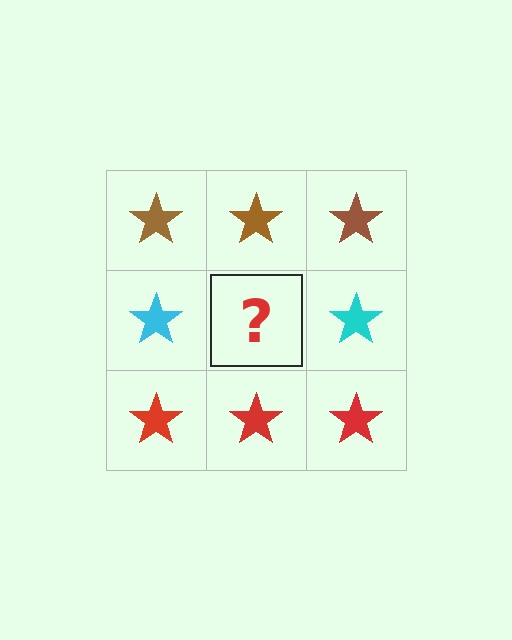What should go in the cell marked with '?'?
The missing cell should contain a cyan star.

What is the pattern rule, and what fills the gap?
The rule is that each row has a consistent color. The gap should be filled with a cyan star.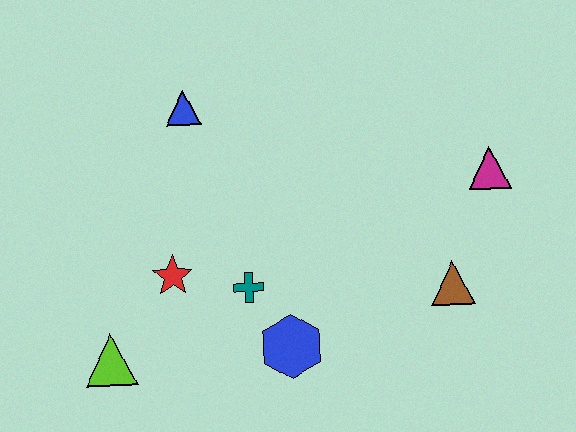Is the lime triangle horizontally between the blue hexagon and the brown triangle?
No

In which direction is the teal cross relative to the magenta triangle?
The teal cross is to the left of the magenta triangle.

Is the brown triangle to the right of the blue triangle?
Yes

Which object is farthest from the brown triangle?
The lime triangle is farthest from the brown triangle.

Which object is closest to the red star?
The teal cross is closest to the red star.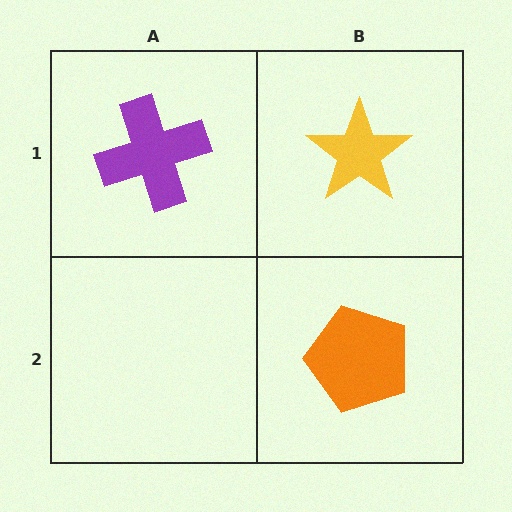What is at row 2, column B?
An orange pentagon.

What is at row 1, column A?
A purple cross.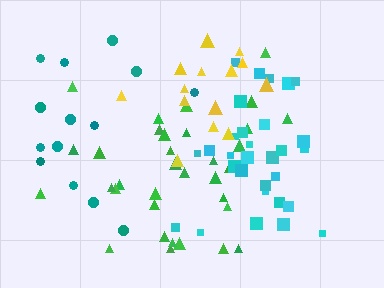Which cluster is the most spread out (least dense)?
Teal.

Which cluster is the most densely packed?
Cyan.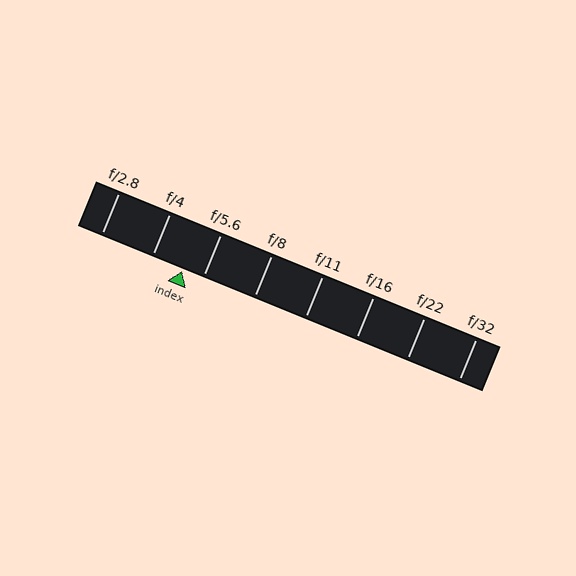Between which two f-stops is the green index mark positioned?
The index mark is between f/4 and f/5.6.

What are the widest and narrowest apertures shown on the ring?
The widest aperture shown is f/2.8 and the narrowest is f/32.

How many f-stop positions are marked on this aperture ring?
There are 8 f-stop positions marked.